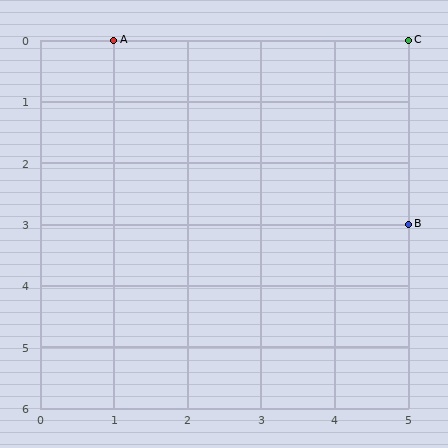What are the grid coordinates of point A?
Point A is at grid coordinates (1, 0).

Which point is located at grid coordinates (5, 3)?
Point B is at (5, 3).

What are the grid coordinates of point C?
Point C is at grid coordinates (5, 0).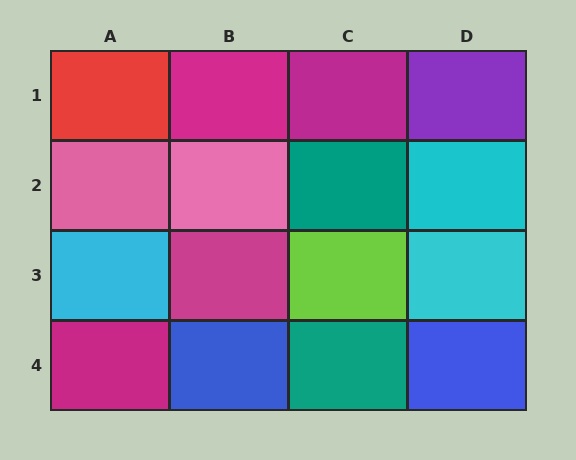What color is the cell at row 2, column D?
Cyan.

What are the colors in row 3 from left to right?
Cyan, magenta, lime, cyan.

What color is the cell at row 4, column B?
Blue.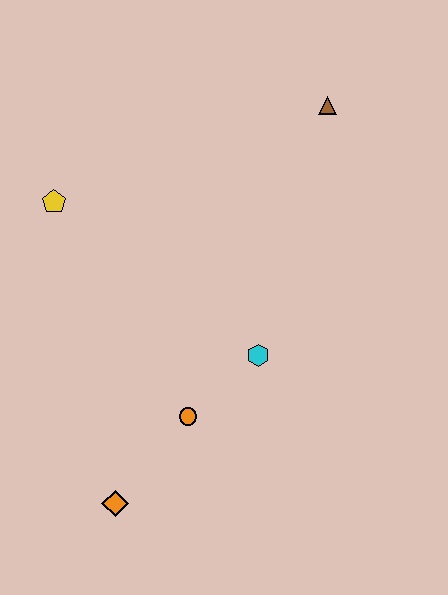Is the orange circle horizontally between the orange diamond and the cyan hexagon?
Yes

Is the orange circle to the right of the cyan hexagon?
No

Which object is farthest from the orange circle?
The brown triangle is farthest from the orange circle.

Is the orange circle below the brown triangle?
Yes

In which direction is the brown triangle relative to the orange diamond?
The brown triangle is above the orange diamond.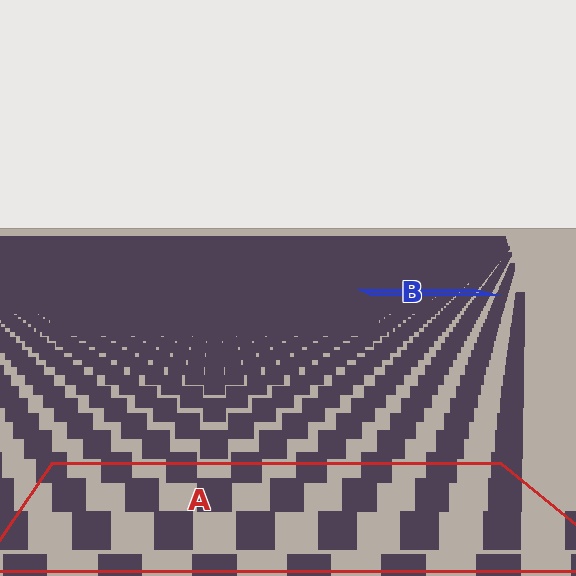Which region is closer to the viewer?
Region A is closer. The texture elements there are larger and more spread out.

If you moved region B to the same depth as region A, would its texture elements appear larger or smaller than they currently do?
They would appear larger. At a closer depth, the same texture elements are projected at a bigger on-screen size.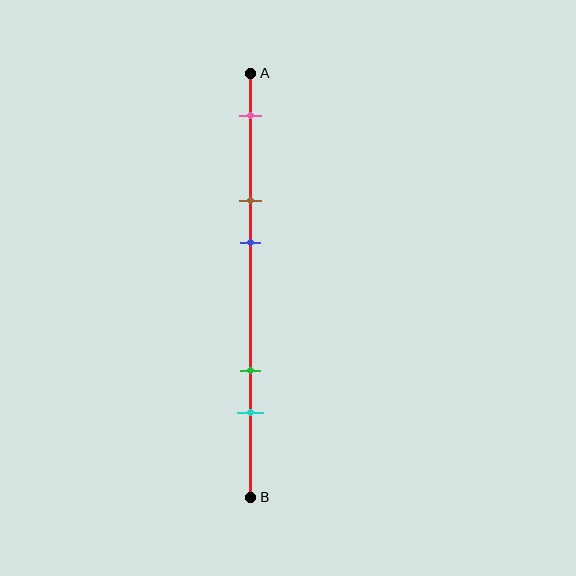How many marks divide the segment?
There are 5 marks dividing the segment.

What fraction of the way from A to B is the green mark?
The green mark is approximately 70% (0.7) of the way from A to B.